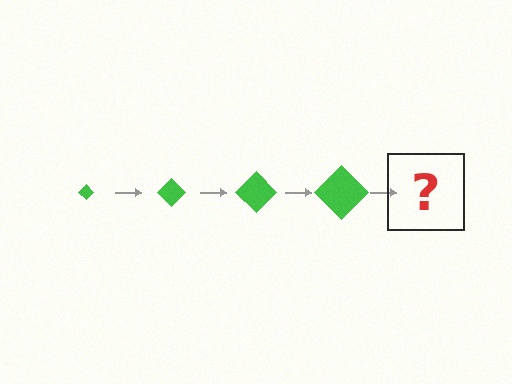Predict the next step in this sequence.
The next step is a green diamond, larger than the previous one.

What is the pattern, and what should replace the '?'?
The pattern is that the diamond gets progressively larger each step. The '?' should be a green diamond, larger than the previous one.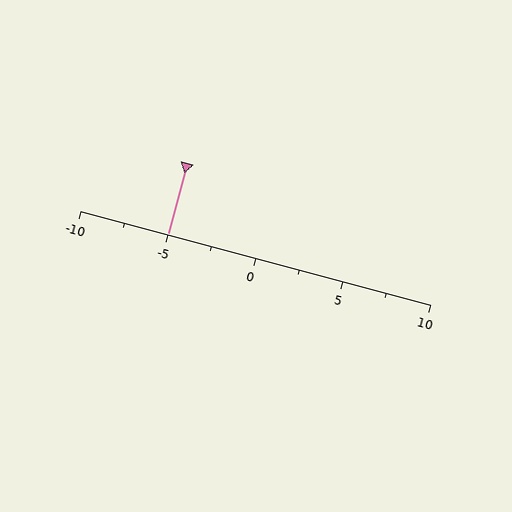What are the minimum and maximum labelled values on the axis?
The axis runs from -10 to 10.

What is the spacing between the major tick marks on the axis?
The major ticks are spaced 5 apart.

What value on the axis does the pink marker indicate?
The marker indicates approximately -5.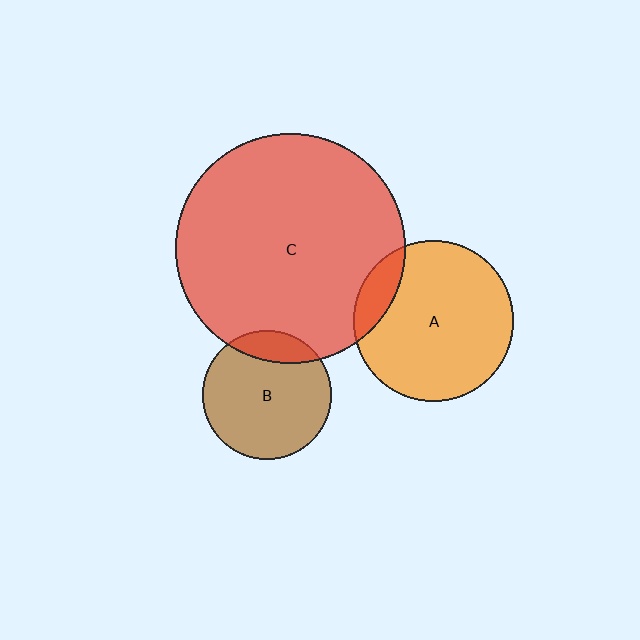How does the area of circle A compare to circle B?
Approximately 1.6 times.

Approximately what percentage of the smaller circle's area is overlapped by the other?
Approximately 15%.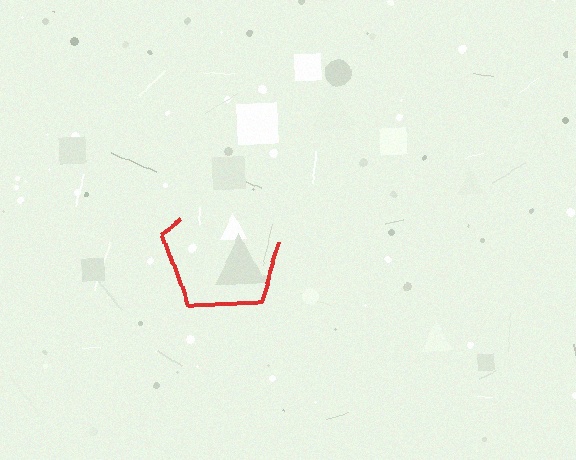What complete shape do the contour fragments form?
The contour fragments form a pentagon.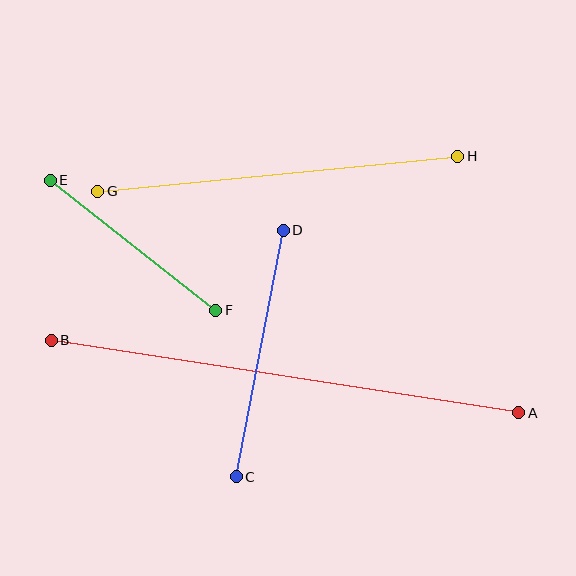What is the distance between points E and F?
The distance is approximately 211 pixels.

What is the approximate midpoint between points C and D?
The midpoint is at approximately (260, 354) pixels.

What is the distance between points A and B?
The distance is approximately 473 pixels.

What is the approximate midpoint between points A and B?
The midpoint is at approximately (285, 377) pixels.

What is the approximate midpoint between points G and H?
The midpoint is at approximately (278, 174) pixels.